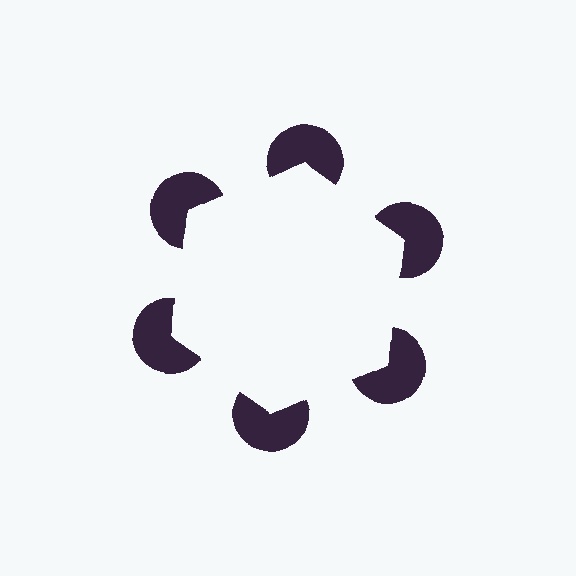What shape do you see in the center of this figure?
An illusory hexagon — its edges are inferred from the aligned wedge cuts in the pac-man discs, not physically drawn.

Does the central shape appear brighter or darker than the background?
It typically appears slightly brighter than the background, even though no actual brightness change is drawn.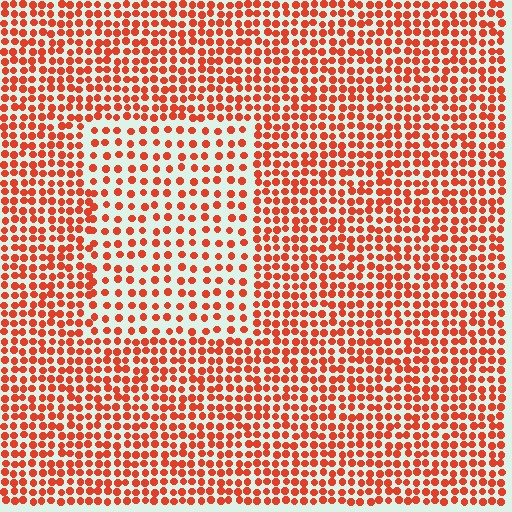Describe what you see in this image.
The image contains small red elements arranged at two different densities. A rectangle-shaped region is visible where the elements are less densely packed than the surrounding area.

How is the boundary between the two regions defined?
The boundary is defined by a change in element density (approximately 1.8x ratio). All elements are the same color, size, and shape.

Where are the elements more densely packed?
The elements are more densely packed outside the rectangle boundary.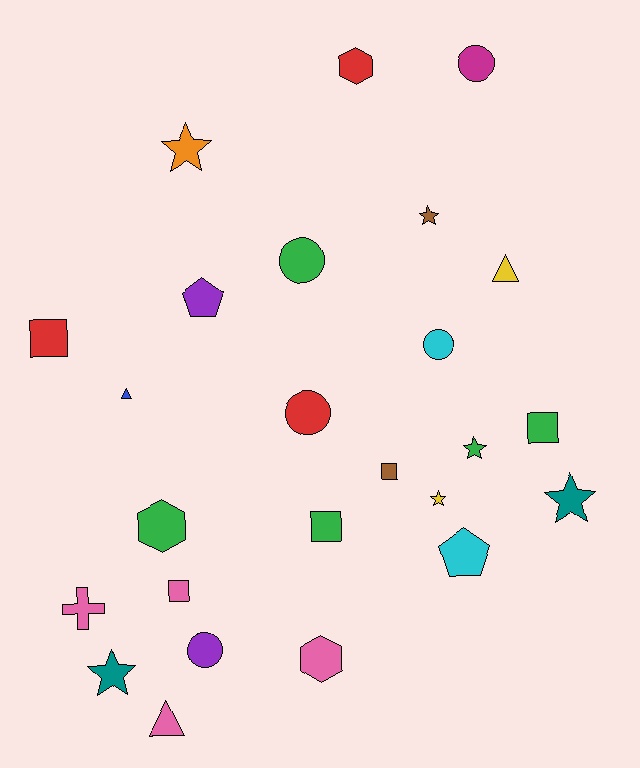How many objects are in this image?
There are 25 objects.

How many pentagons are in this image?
There are 2 pentagons.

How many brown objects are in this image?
There are 2 brown objects.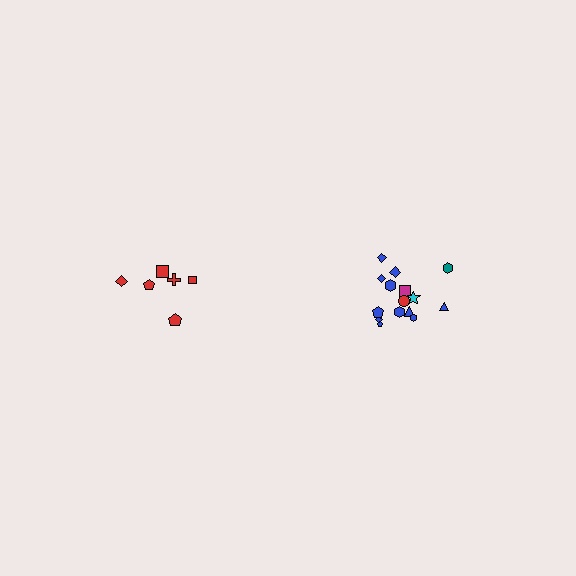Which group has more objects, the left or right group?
The right group.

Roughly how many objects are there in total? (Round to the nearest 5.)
Roughly 20 objects in total.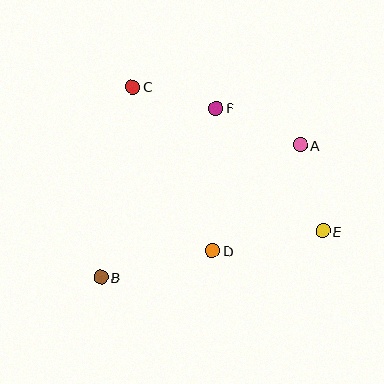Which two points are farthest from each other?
Points A and B are farthest from each other.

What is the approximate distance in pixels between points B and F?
The distance between B and F is approximately 204 pixels.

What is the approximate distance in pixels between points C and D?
The distance between C and D is approximately 182 pixels.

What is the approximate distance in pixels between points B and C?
The distance between B and C is approximately 193 pixels.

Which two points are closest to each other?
Points C and F are closest to each other.